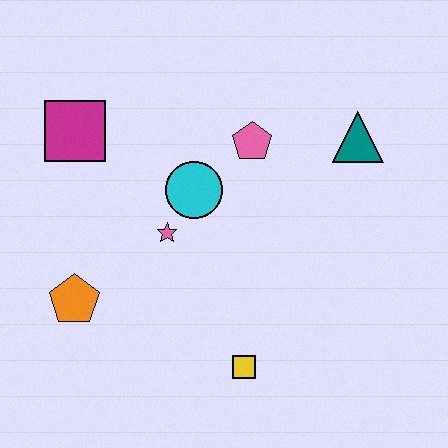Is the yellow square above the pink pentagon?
No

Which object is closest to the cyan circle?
The pink star is closest to the cyan circle.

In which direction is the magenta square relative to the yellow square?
The magenta square is above the yellow square.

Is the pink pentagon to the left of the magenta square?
No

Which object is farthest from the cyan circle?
The yellow square is farthest from the cyan circle.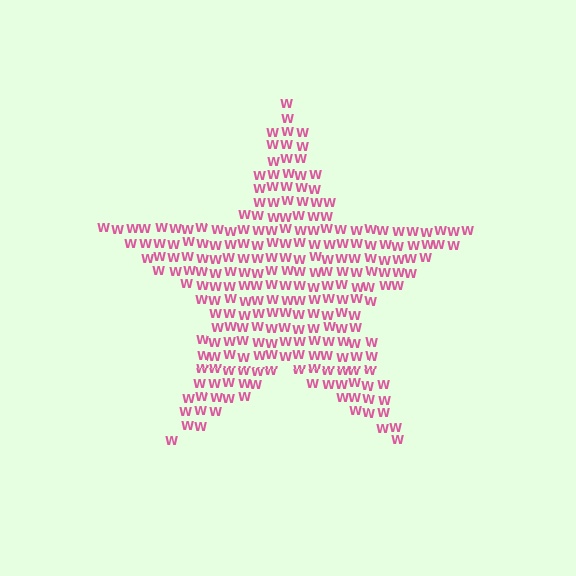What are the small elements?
The small elements are letter W's.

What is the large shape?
The large shape is a star.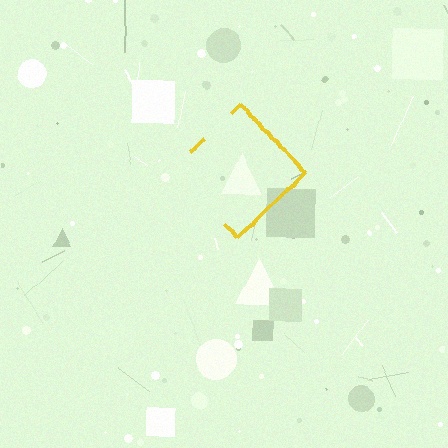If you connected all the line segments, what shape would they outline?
They would outline a diamond.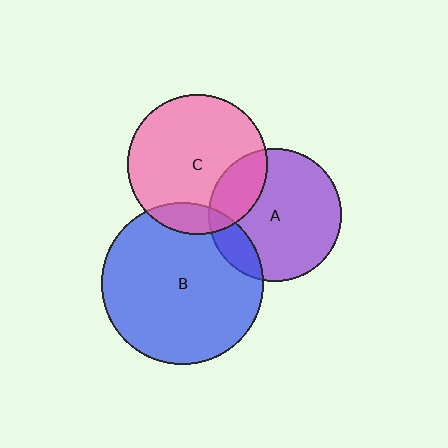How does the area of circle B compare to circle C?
Approximately 1.3 times.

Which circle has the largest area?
Circle B (blue).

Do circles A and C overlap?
Yes.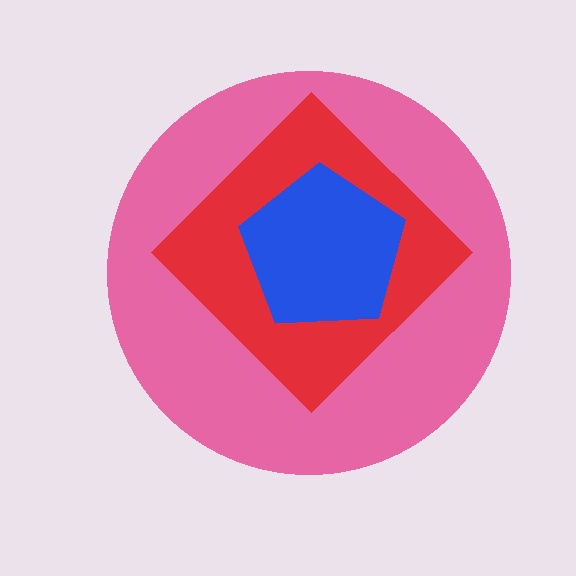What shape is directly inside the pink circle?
The red diamond.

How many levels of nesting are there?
3.